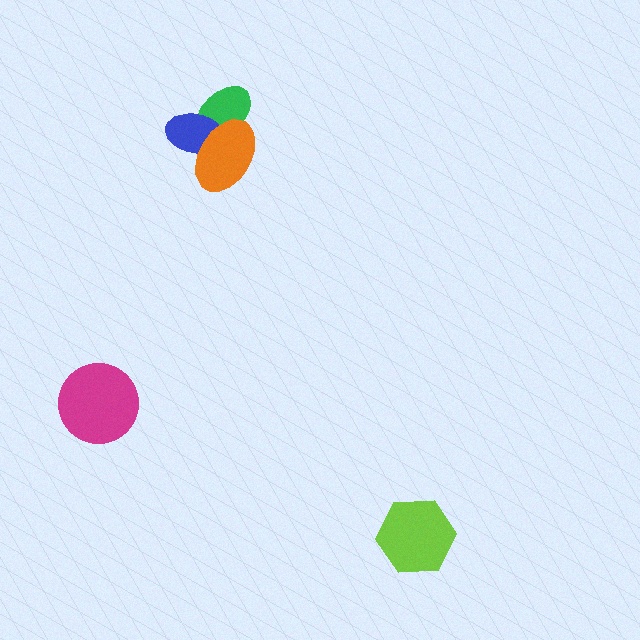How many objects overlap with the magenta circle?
0 objects overlap with the magenta circle.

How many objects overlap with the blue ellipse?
2 objects overlap with the blue ellipse.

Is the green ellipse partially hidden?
Yes, it is partially covered by another shape.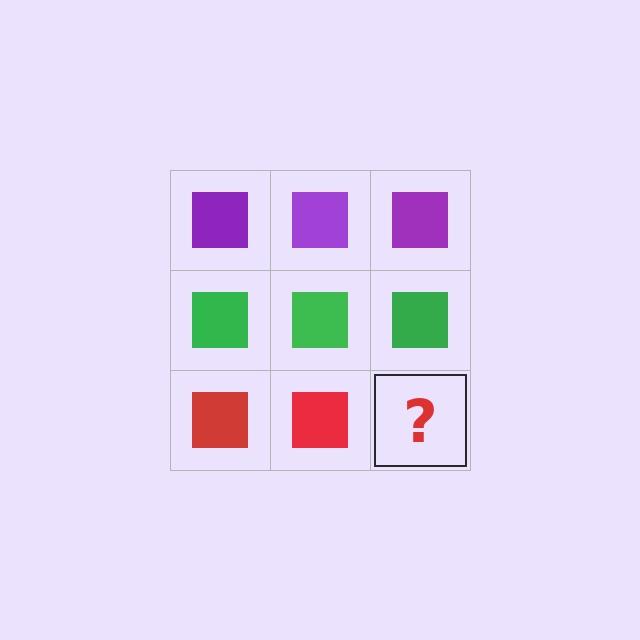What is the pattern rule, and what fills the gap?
The rule is that each row has a consistent color. The gap should be filled with a red square.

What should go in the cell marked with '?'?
The missing cell should contain a red square.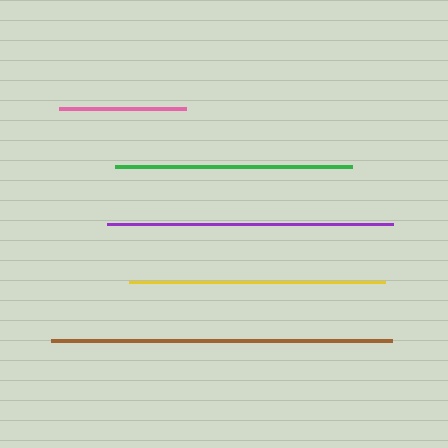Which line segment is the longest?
The brown line is the longest at approximately 340 pixels.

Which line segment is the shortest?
The pink line is the shortest at approximately 127 pixels.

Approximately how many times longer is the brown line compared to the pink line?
The brown line is approximately 2.7 times the length of the pink line.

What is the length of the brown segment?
The brown segment is approximately 340 pixels long.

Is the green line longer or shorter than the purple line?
The purple line is longer than the green line.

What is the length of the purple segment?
The purple segment is approximately 286 pixels long.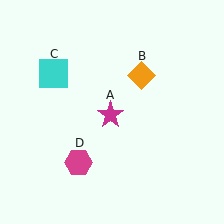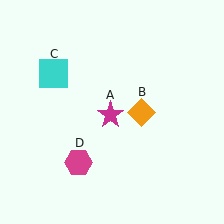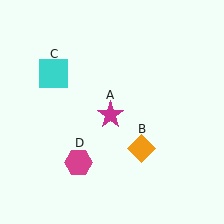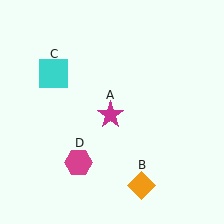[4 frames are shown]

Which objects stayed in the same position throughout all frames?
Magenta star (object A) and cyan square (object C) and magenta hexagon (object D) remained stationary.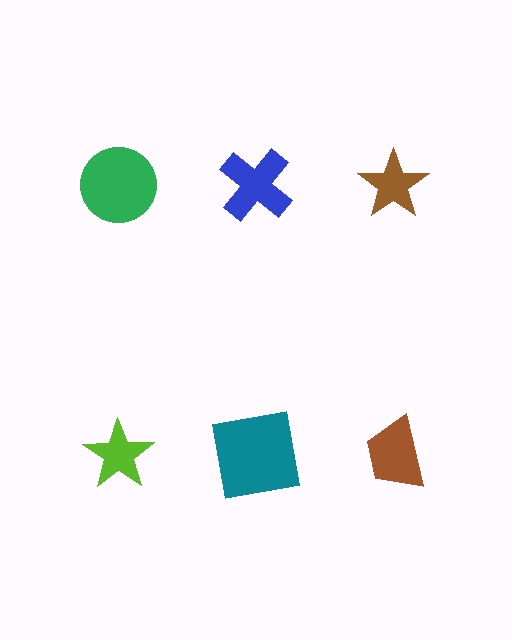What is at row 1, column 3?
A brown star.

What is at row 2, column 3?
A brown trapezoid.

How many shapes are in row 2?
3 shapes.